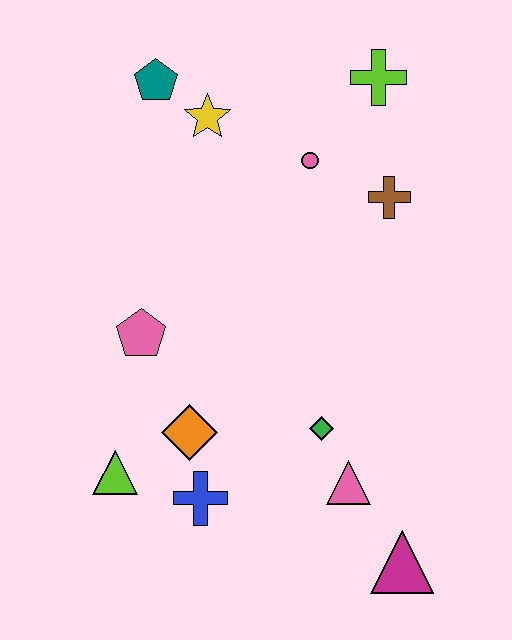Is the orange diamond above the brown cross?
No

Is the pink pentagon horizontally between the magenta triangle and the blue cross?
No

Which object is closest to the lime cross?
The pink circle is closest to the lime cross.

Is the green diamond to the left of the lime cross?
Yes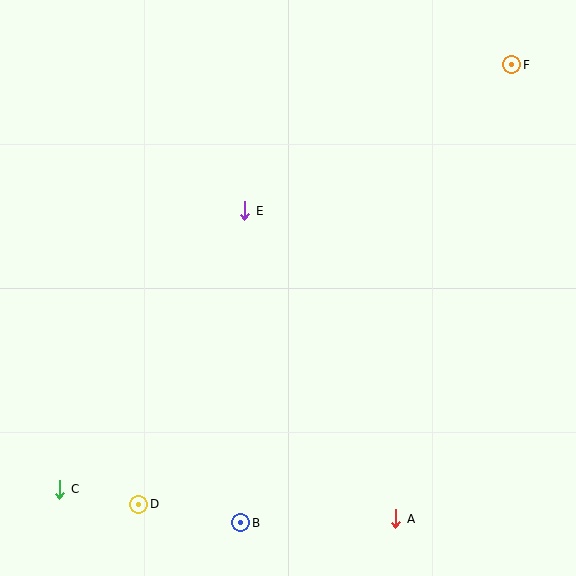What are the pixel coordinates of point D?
Point D is at (139, 504).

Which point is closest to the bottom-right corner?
Point A is closest to the bottom-right corner.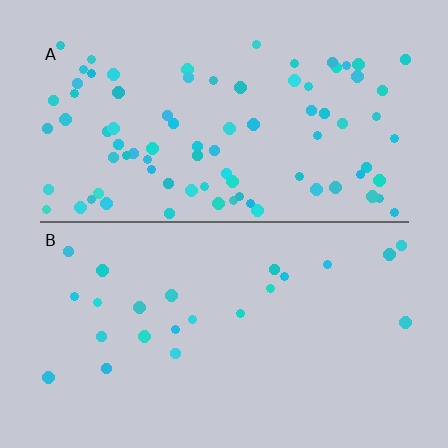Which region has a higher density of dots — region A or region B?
A (the top).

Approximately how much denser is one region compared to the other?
Approximately 3.6× — region A over region B.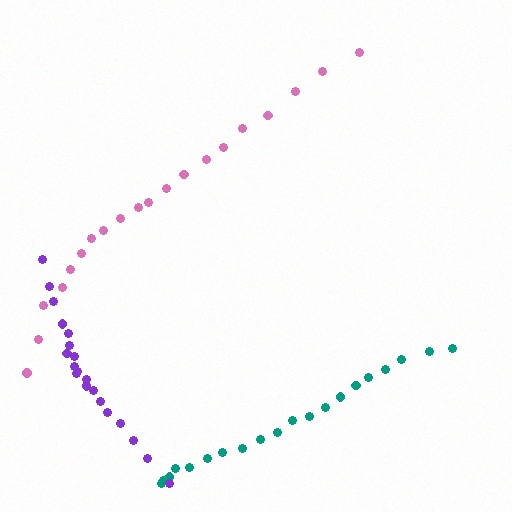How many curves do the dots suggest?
There are 3 distinct paths.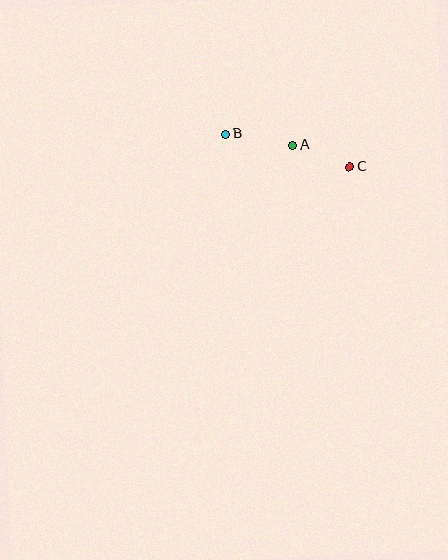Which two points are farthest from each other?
Points B and C are farthest from each other.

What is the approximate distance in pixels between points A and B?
The distance between A and B is approximately 68 pixels.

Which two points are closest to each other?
Points A and C are closest to each other.